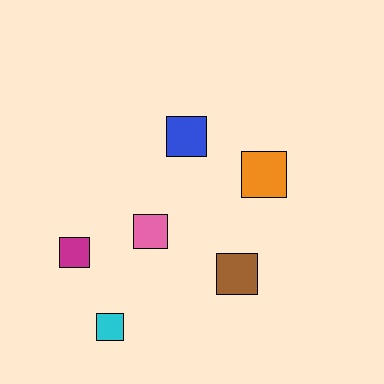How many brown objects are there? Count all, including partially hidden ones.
There is 1 brown object.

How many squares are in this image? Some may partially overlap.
There are 6 squares.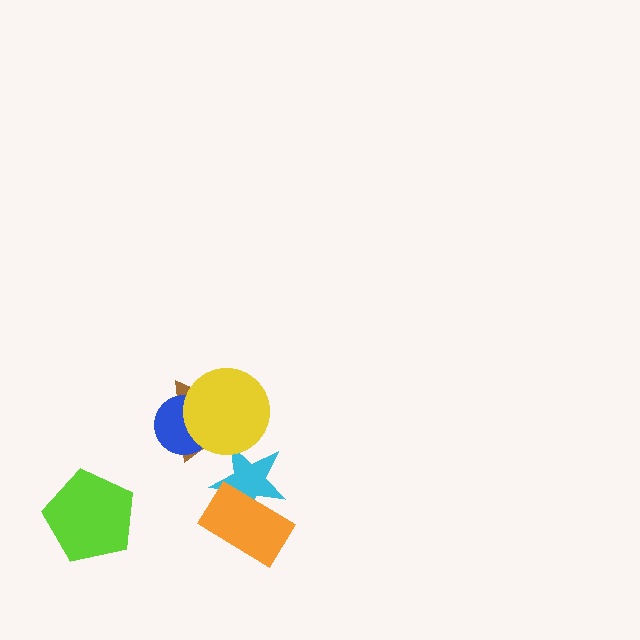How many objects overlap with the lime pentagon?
0 objects overlap with the lime pentagon.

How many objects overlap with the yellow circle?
3 objects overlap with the yellow circle.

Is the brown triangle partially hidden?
Yes, it is partially covered by another shape.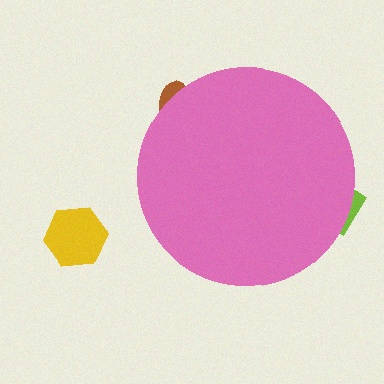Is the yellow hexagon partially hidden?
No, the yellow hexagon is fully visible.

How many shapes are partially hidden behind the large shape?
2 shapes are partially hidden.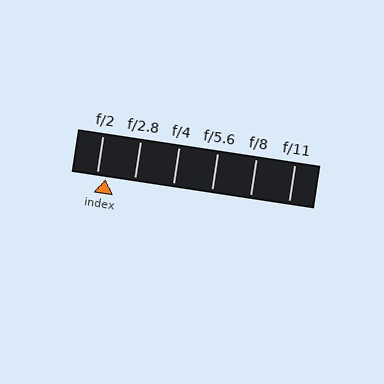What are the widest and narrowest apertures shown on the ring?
The widest aperture shown is f/2 and the narrowest is f/11.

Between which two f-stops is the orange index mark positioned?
The index mark is between f/2 and f/2.8.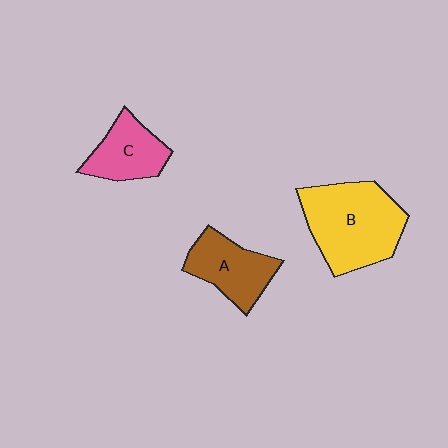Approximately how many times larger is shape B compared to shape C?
Approximately 1.8 times.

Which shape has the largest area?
Shape B (yellow).